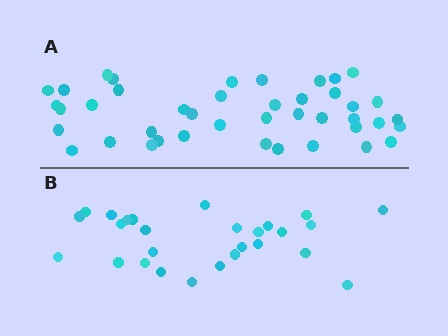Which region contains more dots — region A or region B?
Region A (the top region) has more dots.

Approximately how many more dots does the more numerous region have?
Region A has approximately 15 more dots than region B.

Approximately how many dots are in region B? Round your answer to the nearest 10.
About 30 dots. (The exact count is 27, which rounds to 30.)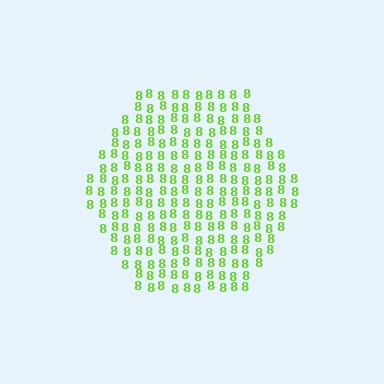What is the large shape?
The large shape is a hexagon.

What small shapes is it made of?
It is made of small digit 8's.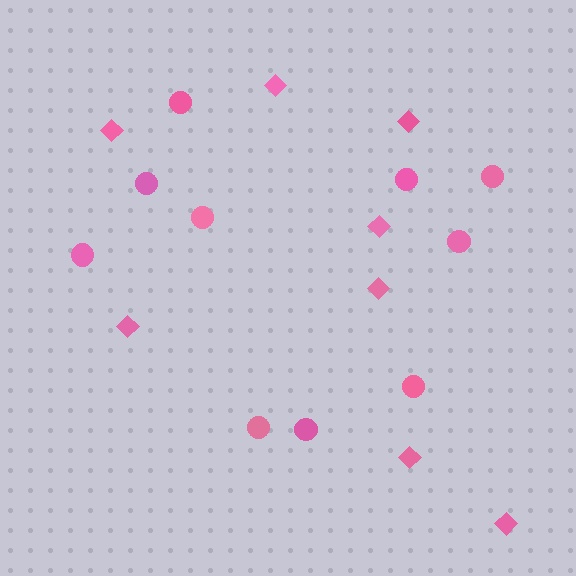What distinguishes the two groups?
There are 2 groups: one group of circles (10) and one group of diamonds (8).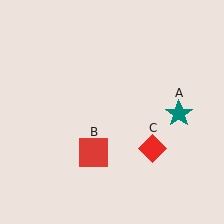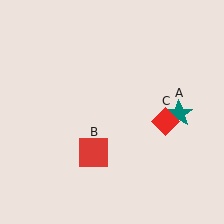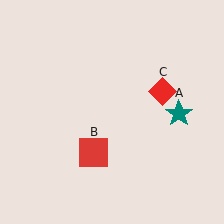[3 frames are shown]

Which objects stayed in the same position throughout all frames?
Teal star (object A) and red square (object B) remained stationary.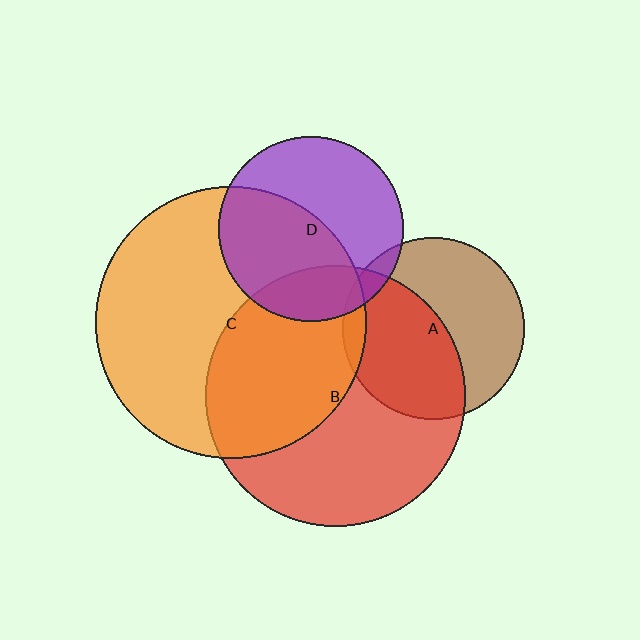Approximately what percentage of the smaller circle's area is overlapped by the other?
Approximately 5%.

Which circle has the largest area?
Circle C (orange).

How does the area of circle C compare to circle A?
Approximately 2.2 times.